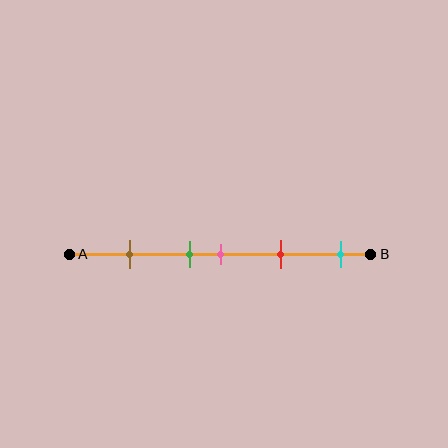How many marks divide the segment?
There are 5 marks dividing the segment.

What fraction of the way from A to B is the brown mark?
The brown mark is approximately 20% (0.2) of the way from A to B.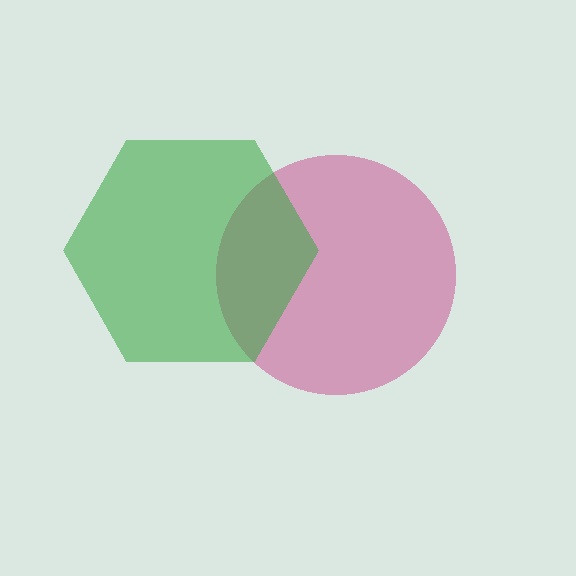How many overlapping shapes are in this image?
There are 2 overlapping shapes in the image.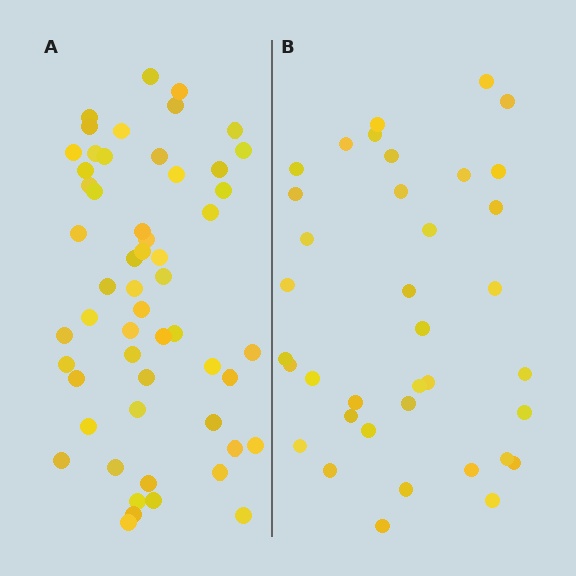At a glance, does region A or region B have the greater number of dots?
Region A (the left region) has more dots.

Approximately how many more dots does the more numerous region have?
Region A has approximately 20 more dots than region B.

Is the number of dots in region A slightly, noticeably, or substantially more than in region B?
Region A has substantially more. The ratio is roughly 1.5 to 1.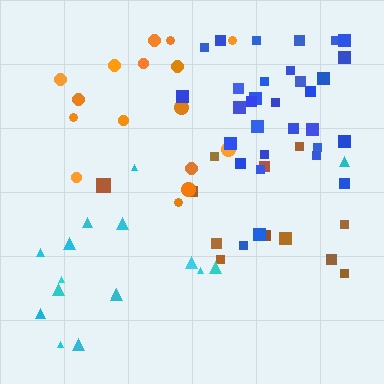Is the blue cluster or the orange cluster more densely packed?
Blue.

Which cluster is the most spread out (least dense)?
Brown.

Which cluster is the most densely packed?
Blue.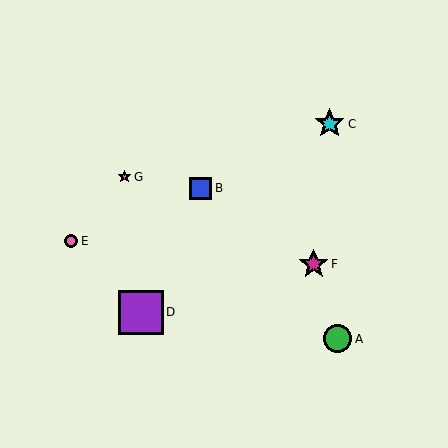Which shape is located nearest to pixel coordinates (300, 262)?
The magenta star (labeled F) at (314, 264) is nearest to that location.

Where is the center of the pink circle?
The center of the pink circle is at (71, 241).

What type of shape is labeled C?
Shape C is a cyan star.